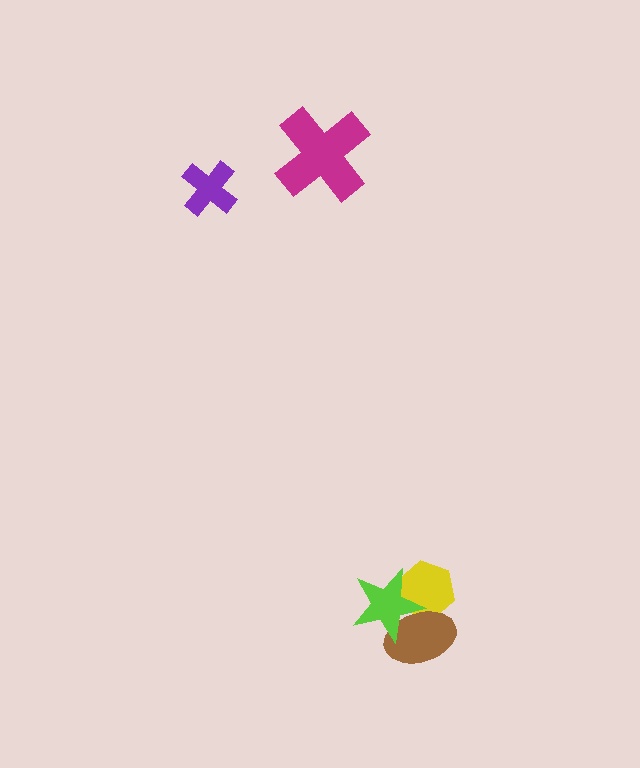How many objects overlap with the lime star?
2 objects overlap with the lime star.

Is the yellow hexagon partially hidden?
Yes, it is partially covered by another shape.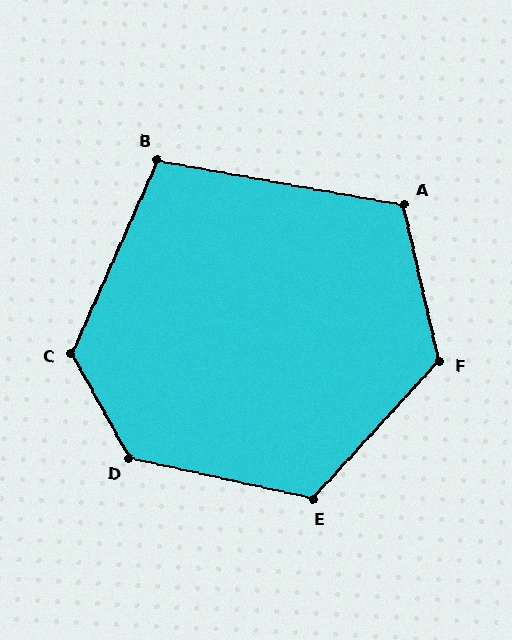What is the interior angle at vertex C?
Approximately 127 degrees (obtuse).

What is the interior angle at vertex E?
Approximately 120 degrees (obtuse).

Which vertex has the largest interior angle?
D, at approximately 131 degrees.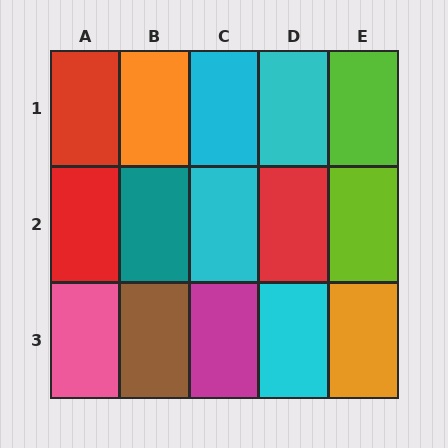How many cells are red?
3 cells are red.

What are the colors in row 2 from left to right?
Red, teal, cyan, red, lime.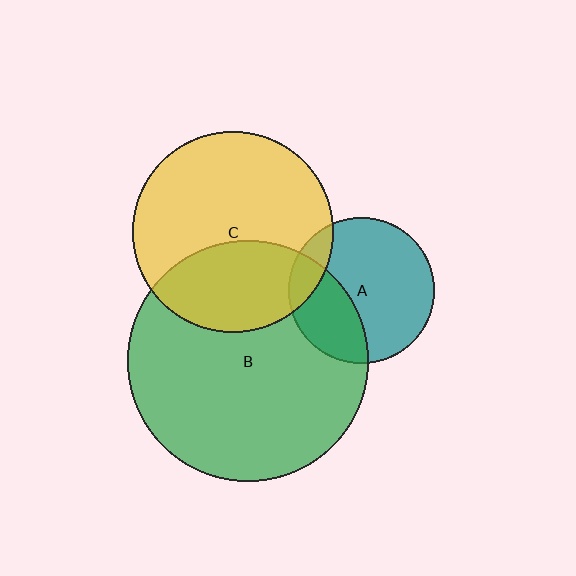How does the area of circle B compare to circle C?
Approximately 1.4 times.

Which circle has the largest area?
Circle B (green).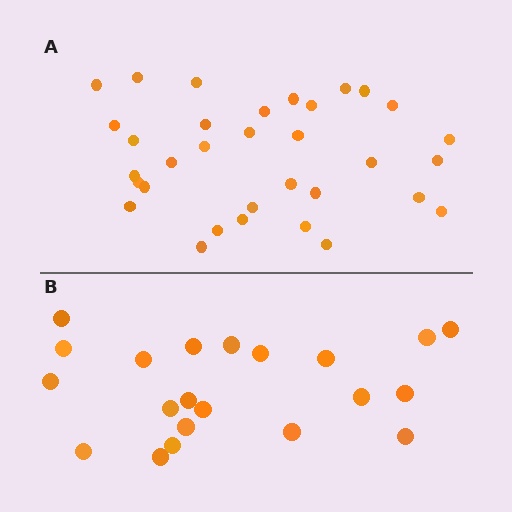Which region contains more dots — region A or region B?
Region A (the top region) has more dots.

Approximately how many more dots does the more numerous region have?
Region A has roughly 12 or so more dots than region B.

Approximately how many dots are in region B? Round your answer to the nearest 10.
About 20 dots. (The exact count is 21, which rounds to 20.)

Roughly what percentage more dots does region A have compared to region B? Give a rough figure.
About 55% more.